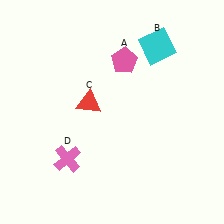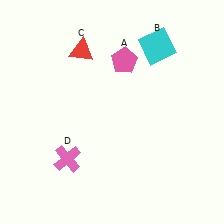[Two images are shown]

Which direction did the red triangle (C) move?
The red triangle (C) moved up.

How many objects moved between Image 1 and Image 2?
1 object moved between the two images.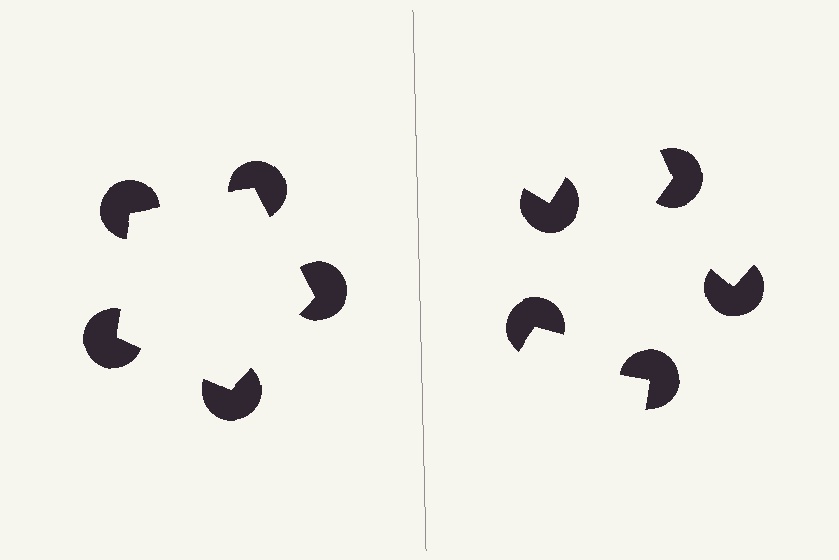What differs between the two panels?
The pac-man discs are positioned identically on both sides; only the wedge orientations differ. On the left they align to a pentagon; on the right they are misaligned.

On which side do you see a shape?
An illusory pentagon appears on the left side. On the right side the wedge cuts are rotated, so no coherent shape forms.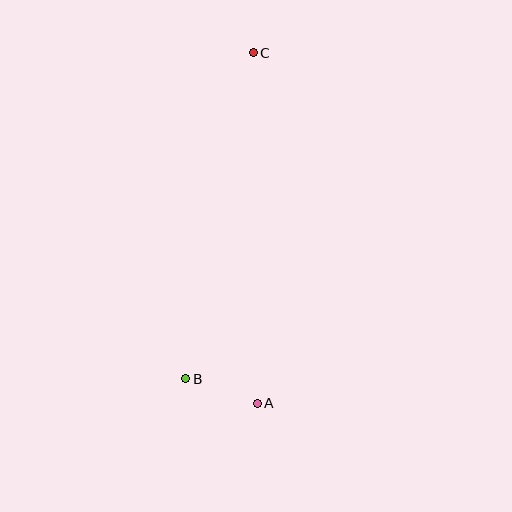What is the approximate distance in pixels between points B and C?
The distance between B and C is approximately 333 pixels.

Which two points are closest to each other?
Points A and B are closest to each other.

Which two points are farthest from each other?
Points A and C are farthest from each other.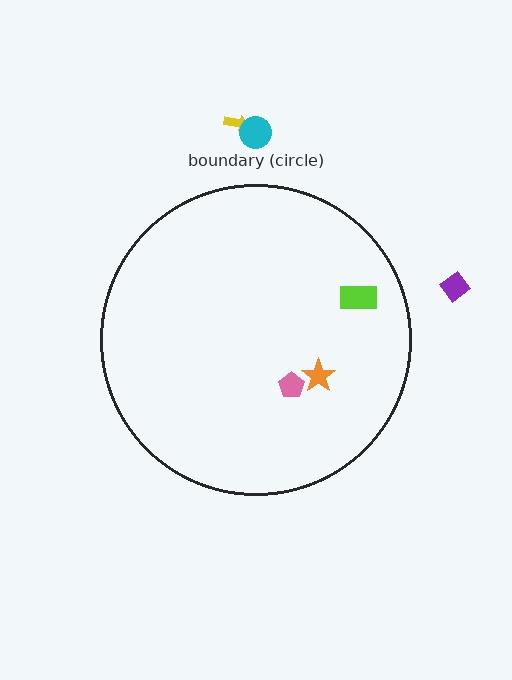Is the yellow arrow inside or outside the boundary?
Outside.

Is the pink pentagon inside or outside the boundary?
Inside.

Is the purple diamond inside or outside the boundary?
Outside.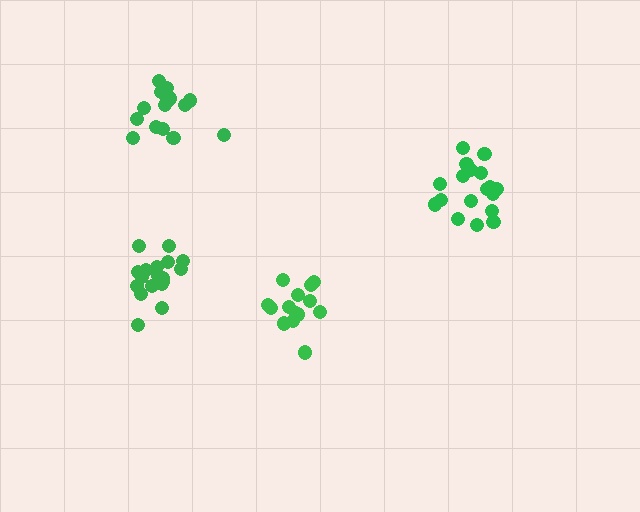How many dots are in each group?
Group 1: 16 dots, Group 2: 15 dots, Group 3: 18 dots, Group 4: 18 dots (67 total).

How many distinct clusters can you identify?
There are 4 distinct clusters.